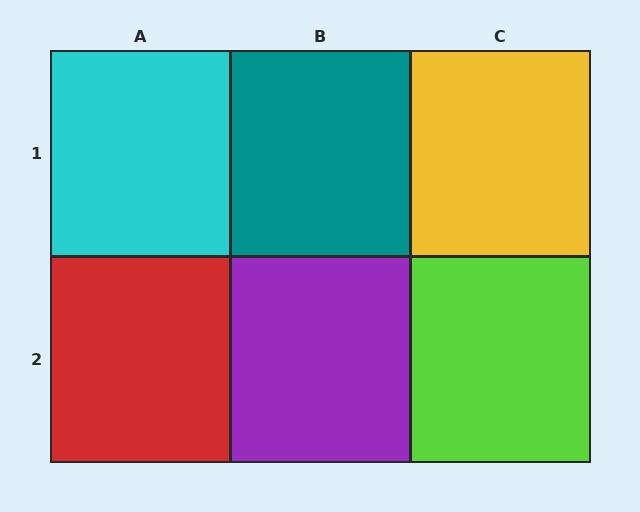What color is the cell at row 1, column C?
Yellow.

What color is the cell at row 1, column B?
Teal.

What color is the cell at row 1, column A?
Cyan.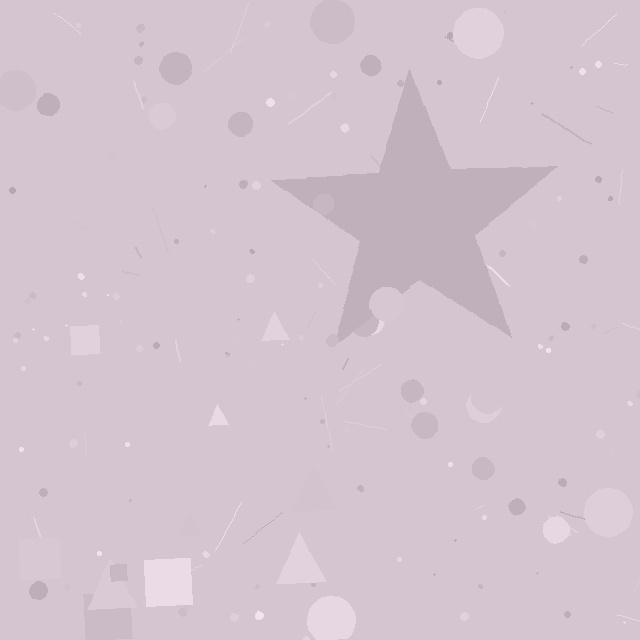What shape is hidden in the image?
A star is hidden in the image.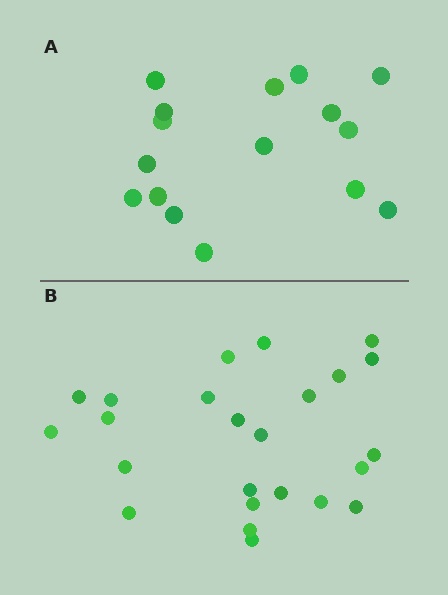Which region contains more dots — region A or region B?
Region B (the bottom region) has more dots.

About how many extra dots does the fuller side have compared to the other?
Region B has roughly 8 or so more dots than region A.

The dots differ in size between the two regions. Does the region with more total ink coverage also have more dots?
No. Region A has more total ink coverage because its dots are larger, but region B actually contains more individual dots. Total area can be misleading — the number of items is what matters here.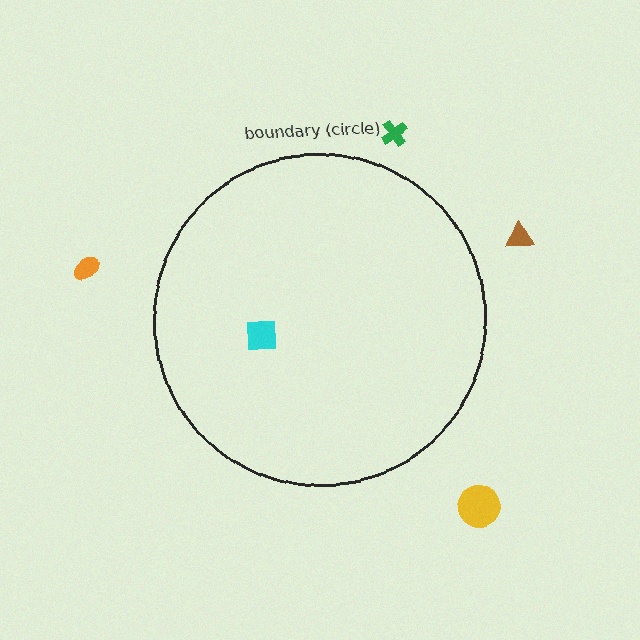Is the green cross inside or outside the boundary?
Outside.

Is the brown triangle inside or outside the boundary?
Outside.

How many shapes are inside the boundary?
1 inside, 4 outside.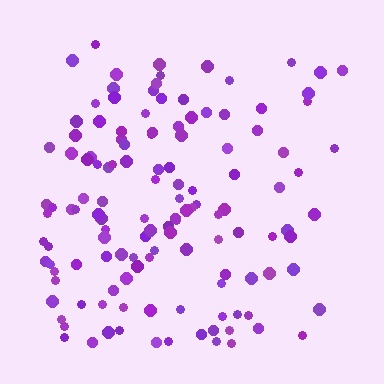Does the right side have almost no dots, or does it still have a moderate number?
Still a moderate number, just noticeably fewer than the left.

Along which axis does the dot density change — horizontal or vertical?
Horizontal.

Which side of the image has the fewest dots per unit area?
The right.